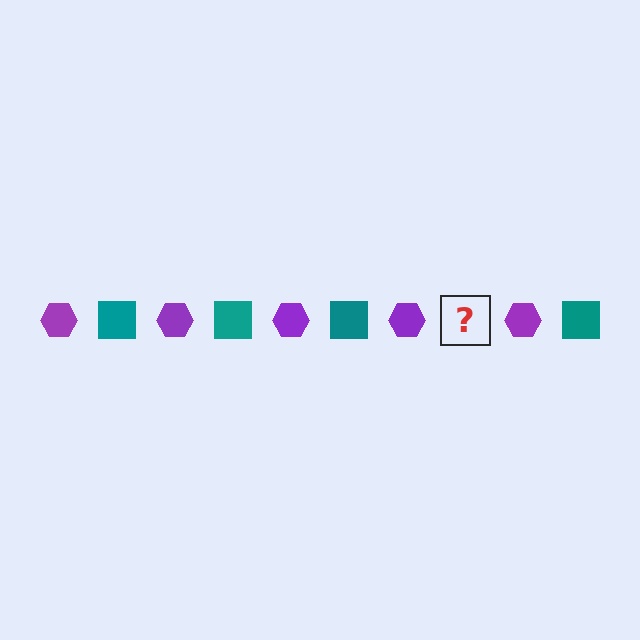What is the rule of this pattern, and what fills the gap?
The rule is that the pattern alternates between purple hexagon and teal square. The gap should be filled with a teal square.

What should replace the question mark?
The question mark should be replaced with a teal square.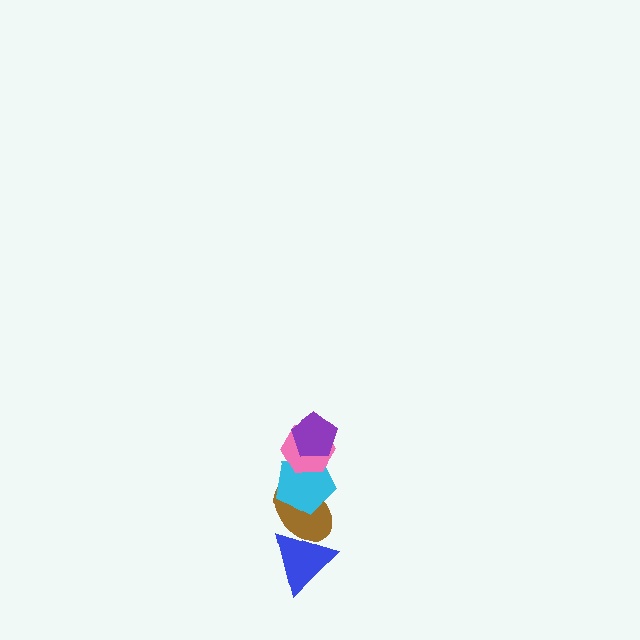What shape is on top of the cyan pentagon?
The pink hexagon is on top of the cyan pentagon.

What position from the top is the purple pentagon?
The purple pentagon is 1st from the top.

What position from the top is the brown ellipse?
The brown ellipse is 4th from the top.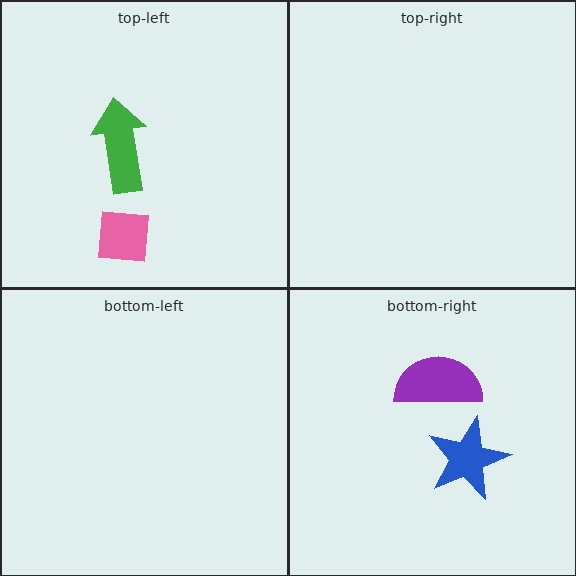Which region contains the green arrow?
The top-left region.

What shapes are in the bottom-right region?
The purple semicircle, the blue star.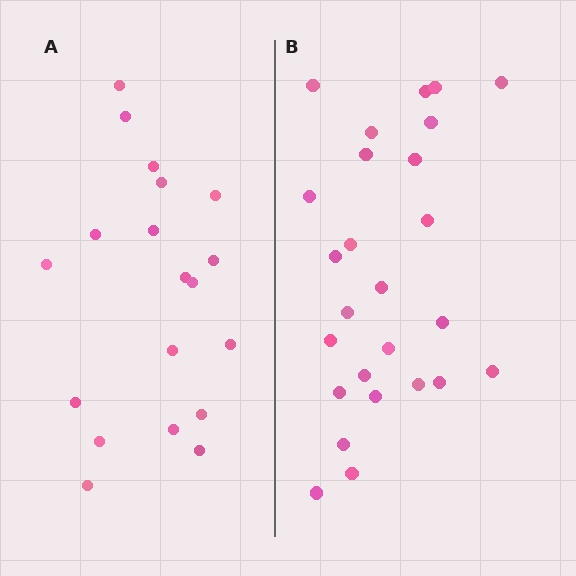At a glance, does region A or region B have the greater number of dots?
Region B (the right region) has more dots.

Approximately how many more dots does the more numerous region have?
Region B has roughly 8 or so more dots than region A.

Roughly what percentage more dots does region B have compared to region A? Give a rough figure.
About 35% more.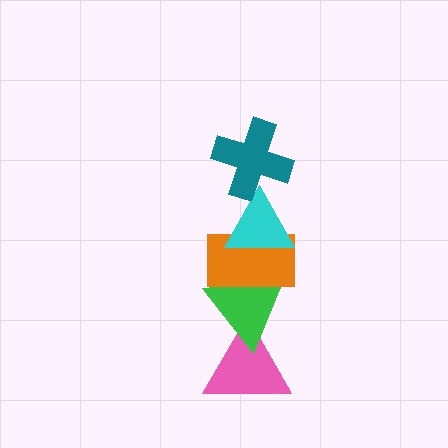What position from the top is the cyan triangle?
The cyan triangle is 2nd from the top.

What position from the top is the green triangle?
The green triangle is 4th from the top.